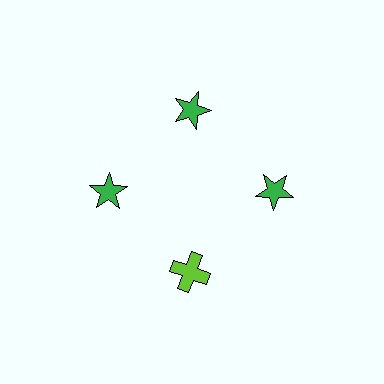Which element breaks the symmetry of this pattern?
The lime cross at roughly the 6 o'clock position breaks the symmetry. All other shapes are green stars.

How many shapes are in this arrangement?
There are 4 shapes arranged in a ring pattern.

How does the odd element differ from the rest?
It differs in both color (lime instead of green) and shape (cross instead of star).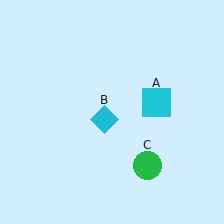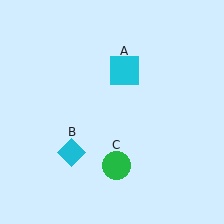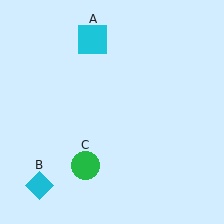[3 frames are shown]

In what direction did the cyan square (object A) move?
The cyan square (object A) moved up and to the left.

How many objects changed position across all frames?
3 objects changed position: cyan square (object A), cyan diamond (object B), green circle (object C).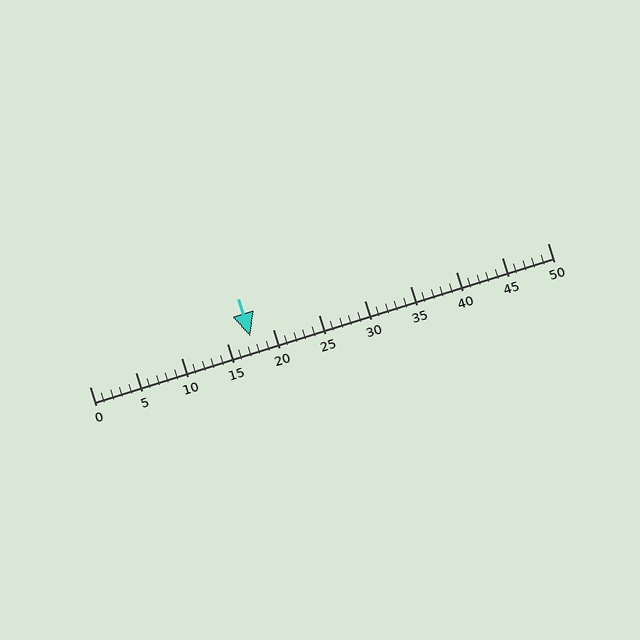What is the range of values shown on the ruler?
The ruler shows values from 0 to 50.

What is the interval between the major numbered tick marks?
The major tick marks are spaced 5 units apart.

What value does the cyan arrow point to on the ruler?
The cyan arrow points to approximately 18.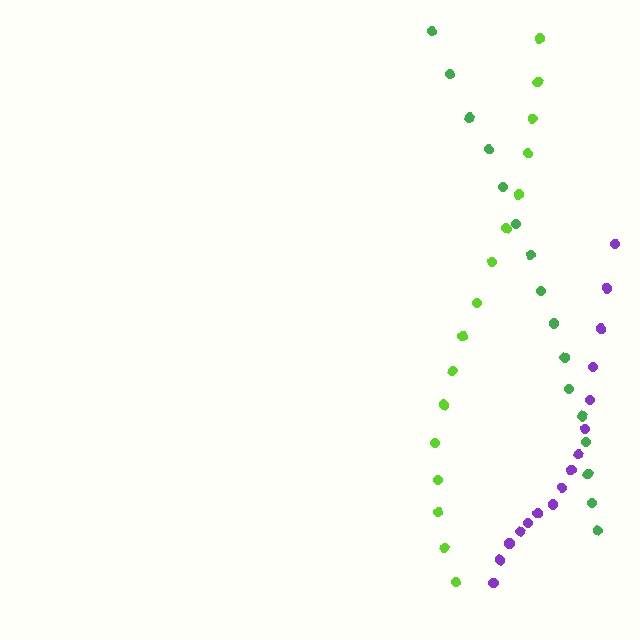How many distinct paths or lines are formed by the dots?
There are 3 distinct paths.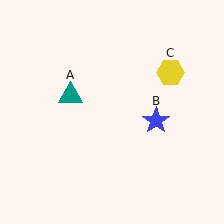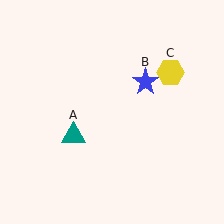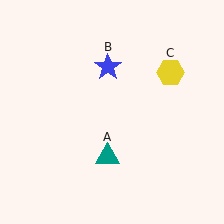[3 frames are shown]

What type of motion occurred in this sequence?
The teal triangle (object A), blue star (object B) rotated counterclockwise around the center of the scene.